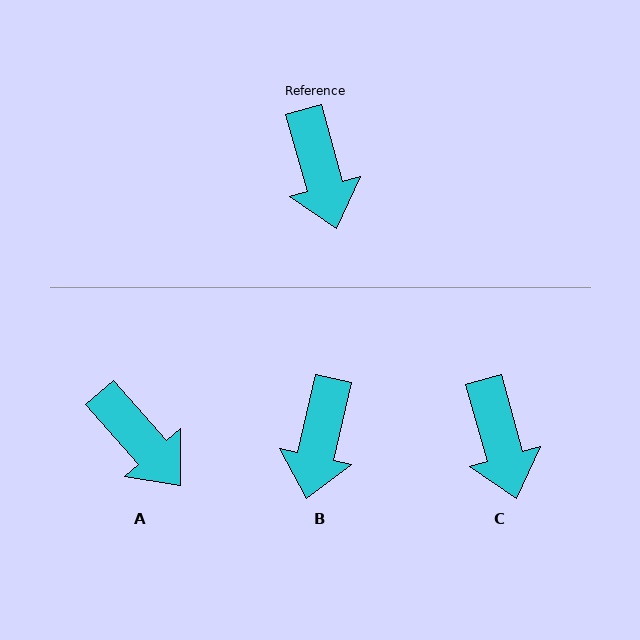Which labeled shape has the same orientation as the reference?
C.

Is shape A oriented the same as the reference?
No, it is off by about 25 degrees.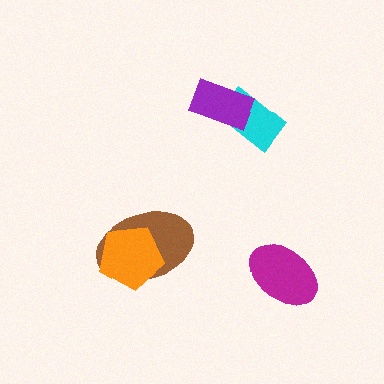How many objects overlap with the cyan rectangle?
1 object overlaps with the cyan rectangle.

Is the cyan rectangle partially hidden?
Yes, it is partially covered by another shape.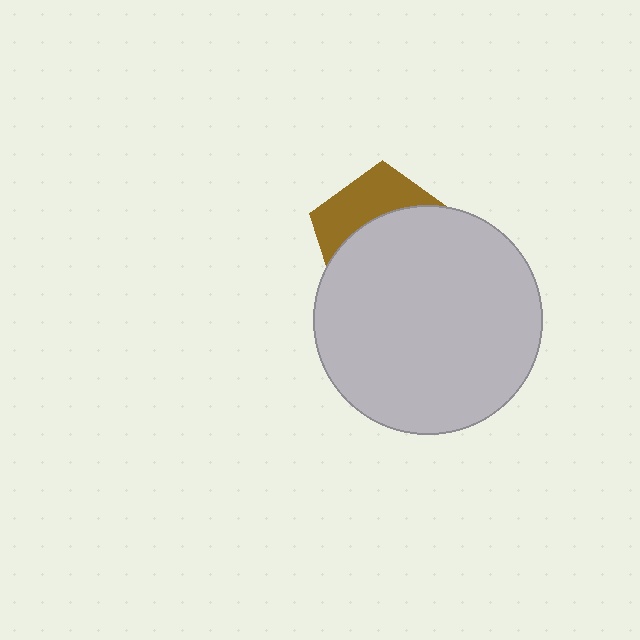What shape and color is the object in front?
The object in front is a light gray circle.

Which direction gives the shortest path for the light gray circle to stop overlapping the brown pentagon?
Moving down gives the shortest separation.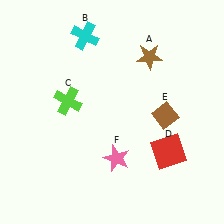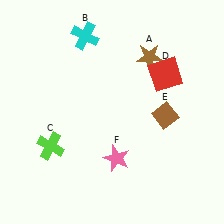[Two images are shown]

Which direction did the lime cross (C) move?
The lime cross (C) moved down.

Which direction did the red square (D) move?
The red square (D) moved up.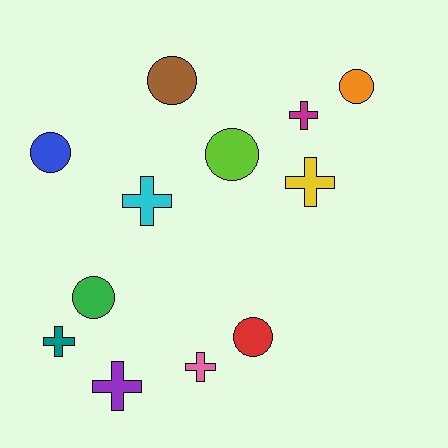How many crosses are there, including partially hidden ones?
There are 6 crosses.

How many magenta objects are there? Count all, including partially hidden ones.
There is 1 magenta object.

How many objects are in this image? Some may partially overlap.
There are 12 objects.